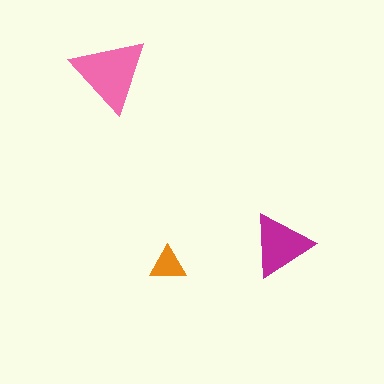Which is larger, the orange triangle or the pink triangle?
The pink one.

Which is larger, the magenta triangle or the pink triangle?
The pink one.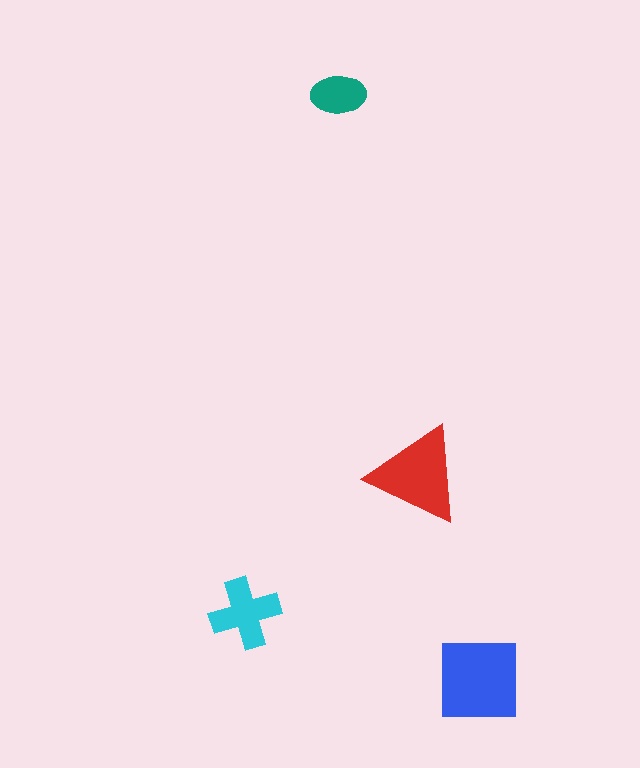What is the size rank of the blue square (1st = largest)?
1st.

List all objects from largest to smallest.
The blue square, the red triangle, the cyan cross, the teal ellipse.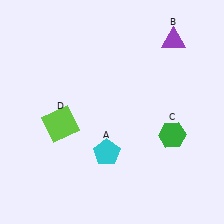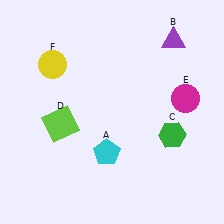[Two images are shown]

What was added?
A magenta circle (E), a yellow circle (F) were added in Image 2.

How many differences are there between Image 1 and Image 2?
There are 2 differences between the two images.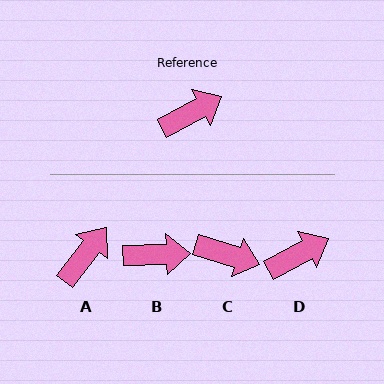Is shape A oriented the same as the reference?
No, it is off by about 25 degrees.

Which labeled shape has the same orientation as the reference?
D.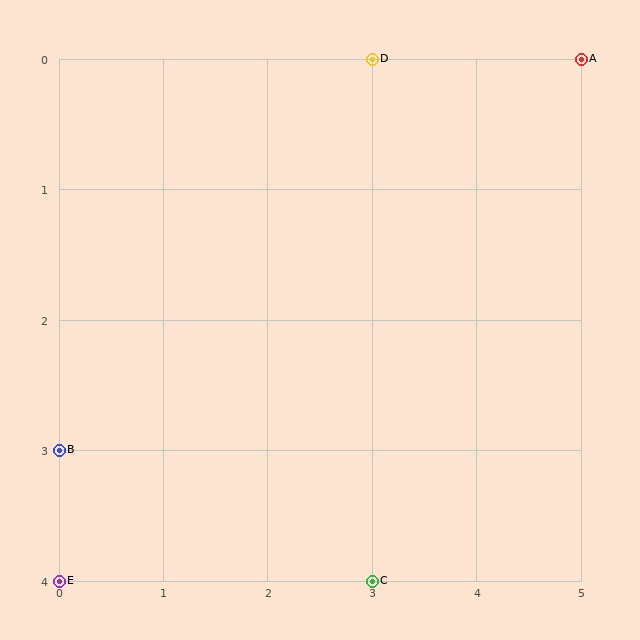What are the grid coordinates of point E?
Point E is at grid coordinates (0, 4).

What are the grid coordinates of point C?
Point C is at grid coordinates (3, 4).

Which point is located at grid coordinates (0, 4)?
Point E is at (0, 4).